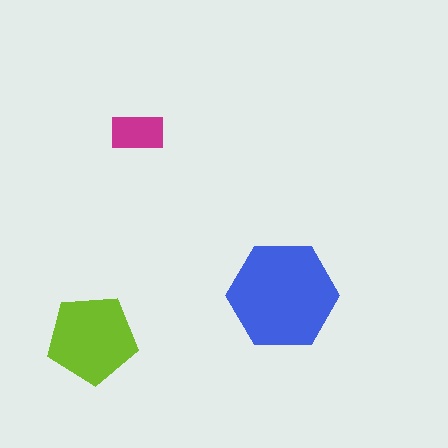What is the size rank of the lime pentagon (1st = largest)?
2nd.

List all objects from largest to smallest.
The blue hexagon, the lime pentagon, the magenta rectangle.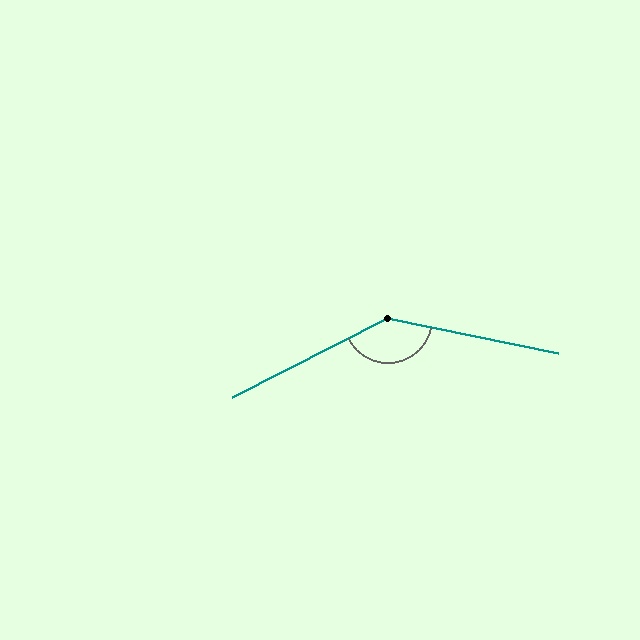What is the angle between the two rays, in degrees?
Approximately 142 degrees.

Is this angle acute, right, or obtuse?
It is obtuse.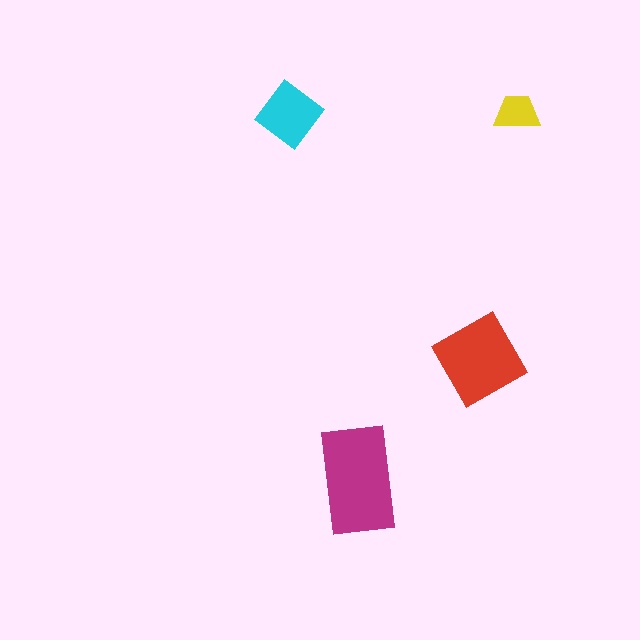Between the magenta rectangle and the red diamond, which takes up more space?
The magenta rectangle.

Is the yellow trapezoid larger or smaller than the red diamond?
Smaller.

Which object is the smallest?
The yellow trapezoid.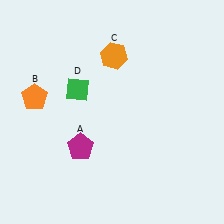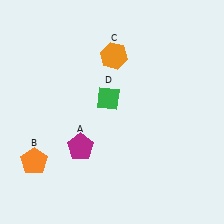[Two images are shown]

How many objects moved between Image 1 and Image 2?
2 objects moved between the two images.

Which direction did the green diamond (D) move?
The green diamond (D) moved right.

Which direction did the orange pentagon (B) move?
The orange pentagon (B) moved down.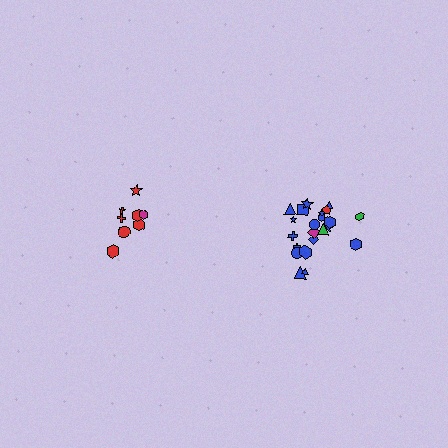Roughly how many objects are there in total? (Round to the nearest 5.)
Roughly 30 objects in total.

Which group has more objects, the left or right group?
The right group.